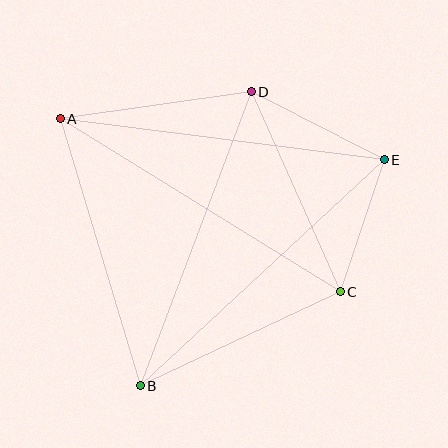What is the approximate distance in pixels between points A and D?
The distance between A and D is approximately 193 pixels.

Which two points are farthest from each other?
Points B and E are farthest from each other.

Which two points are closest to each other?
Points C and E are closest to each other.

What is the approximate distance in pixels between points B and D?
The distance between B and D is approximately 314 pixels.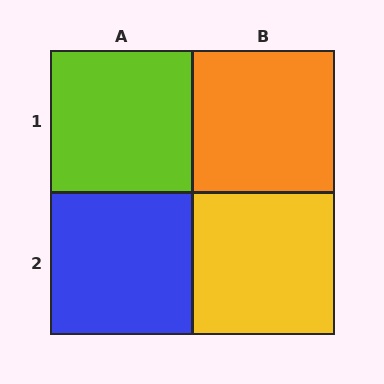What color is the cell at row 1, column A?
Lime.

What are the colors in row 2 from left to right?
Blue, yellow.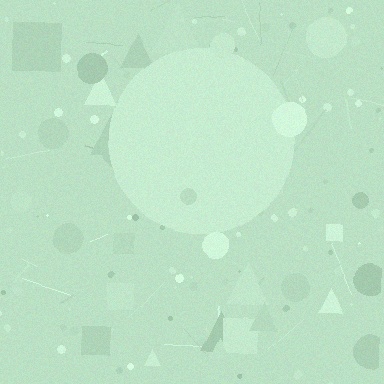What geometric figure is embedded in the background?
A circle is embedded in the background.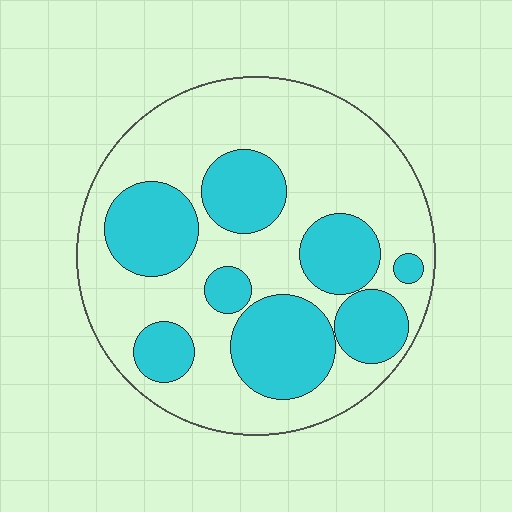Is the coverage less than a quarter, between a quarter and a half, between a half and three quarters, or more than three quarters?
Between a quarter and a half.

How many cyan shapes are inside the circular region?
8.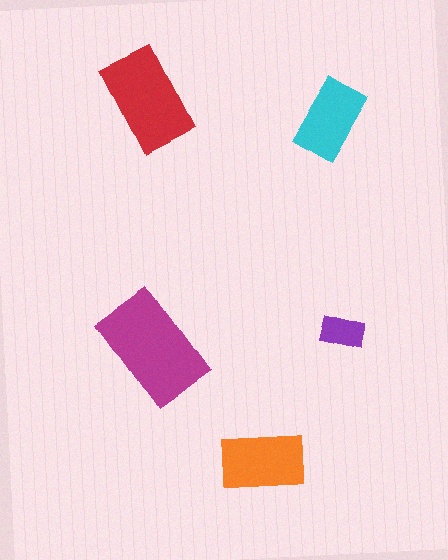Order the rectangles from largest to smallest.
the magenta one, the red one, the orange one, the cyan one, the purple one.